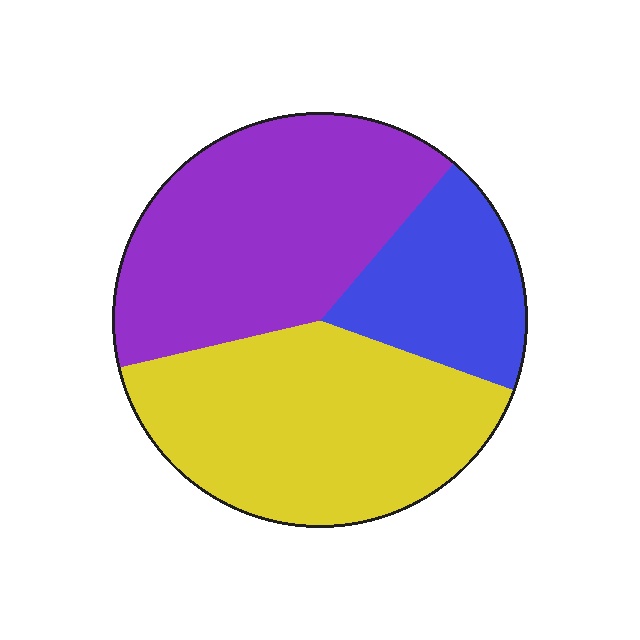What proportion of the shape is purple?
Purple takes up between a quarter and a half of the shape.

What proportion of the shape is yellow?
Yellow takes up about two fifths (2/5) of the shape.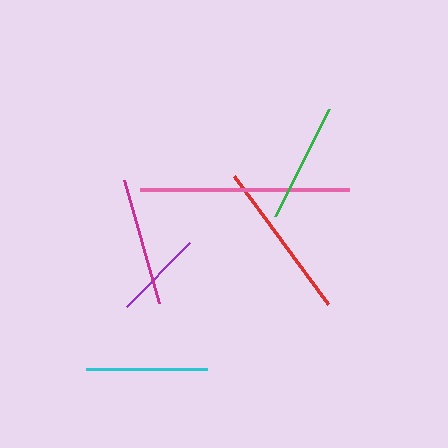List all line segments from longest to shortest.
From longest to shortest: pink, red, magenta, cyan, green, purple.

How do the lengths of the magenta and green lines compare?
The magenta and green lines are approximately the same length.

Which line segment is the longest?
The pink line is the longest at approximately 209 pixels.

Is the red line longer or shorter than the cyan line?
The red line is longer than the cyan line.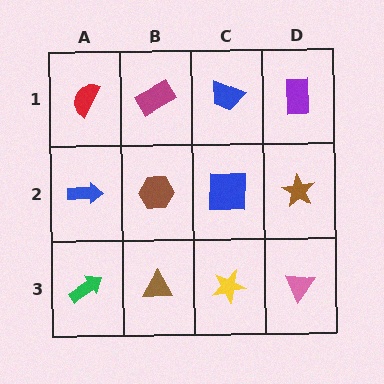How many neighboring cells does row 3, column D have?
2.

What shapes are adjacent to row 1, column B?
A brown hexagon (row 2, column B), a red semicircle (row 1, column A), a blue trapezoid (row 1, column C).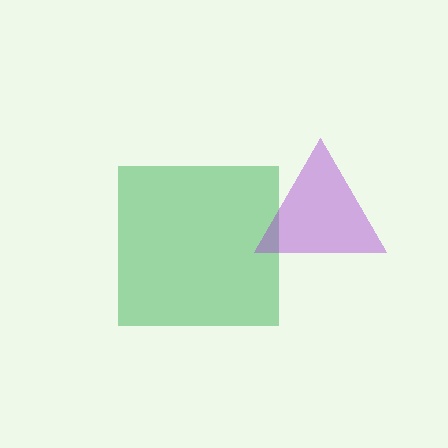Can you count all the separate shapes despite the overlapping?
Yes, there are 2 separate shapes.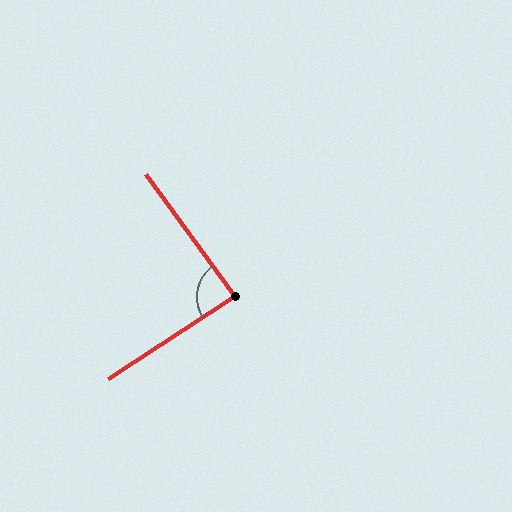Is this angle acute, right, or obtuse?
It is approximately a right angle.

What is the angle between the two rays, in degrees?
Approximately 87 degrees.